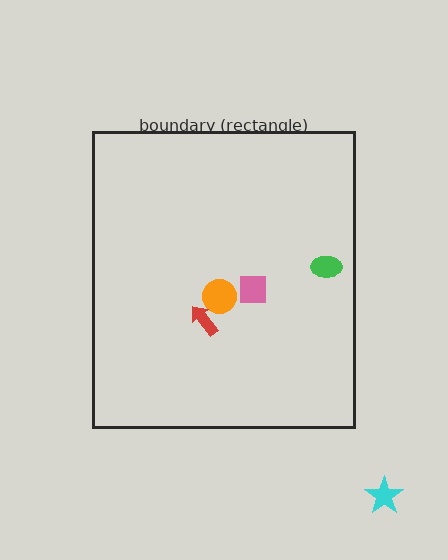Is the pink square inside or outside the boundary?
Inside.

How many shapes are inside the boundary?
4 inside, 1 outside.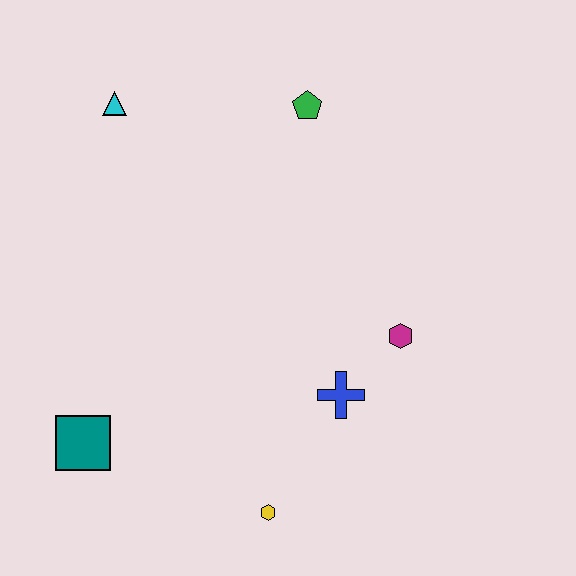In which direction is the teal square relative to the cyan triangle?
The teal square is below the cyan triangle.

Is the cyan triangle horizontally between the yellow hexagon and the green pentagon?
No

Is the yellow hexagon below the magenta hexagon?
Yes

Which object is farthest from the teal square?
The green pentagon is farthest from the teal square.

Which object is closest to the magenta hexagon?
The blue cross is closest to the magenta hexagon.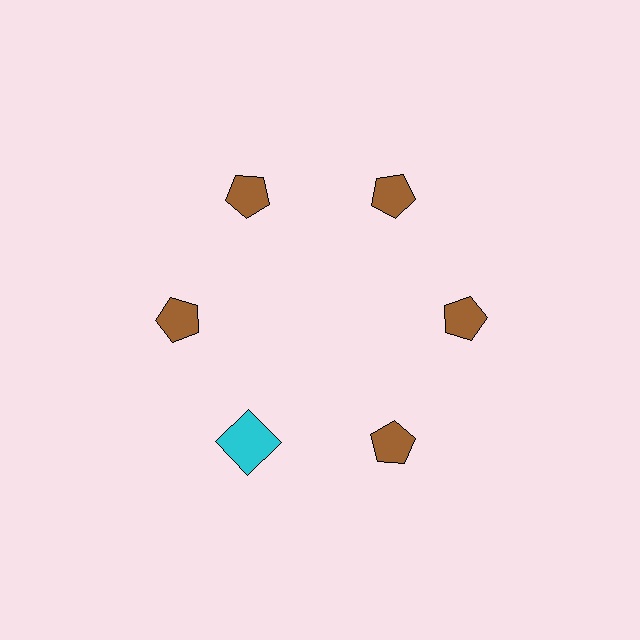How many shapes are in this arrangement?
There are 6 shapes arranged in a ring pattern.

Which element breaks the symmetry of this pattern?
The cyan square at roughly the 7 o'clock position breaks the symmetry. All other shapes are brown pentagons.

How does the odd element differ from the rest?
It differs in both color (cyan instead of brown) and shape (square instead of pentagon).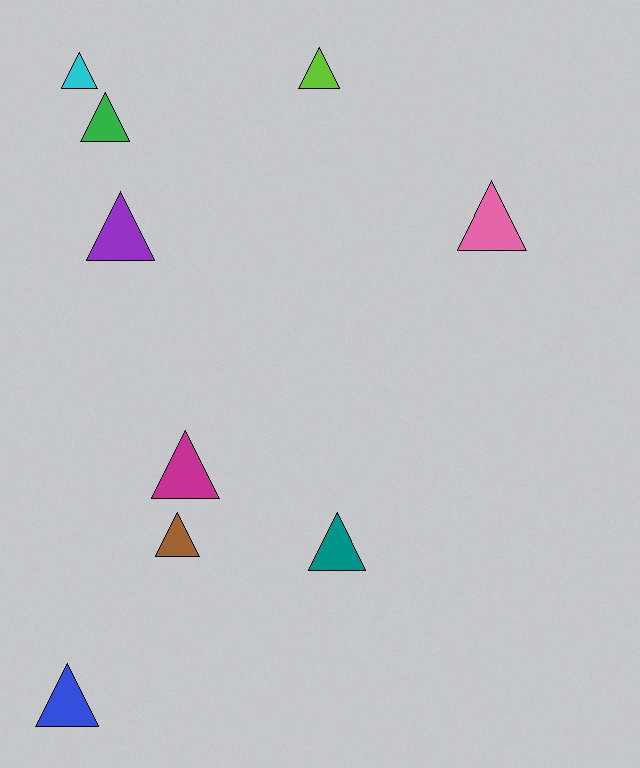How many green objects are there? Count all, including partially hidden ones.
There is 1 green object.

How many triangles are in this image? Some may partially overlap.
There are 9 triangles.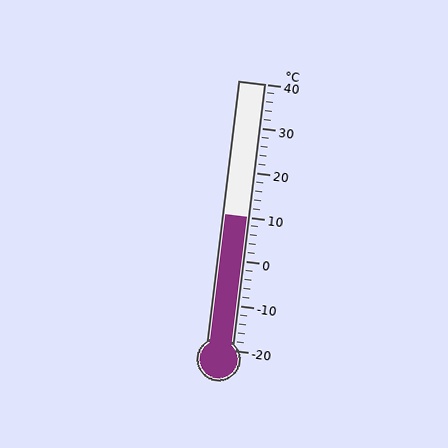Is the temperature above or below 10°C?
The temperature is at 10°C.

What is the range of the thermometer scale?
The thermometer scale ranges from -20°C to 40°C.